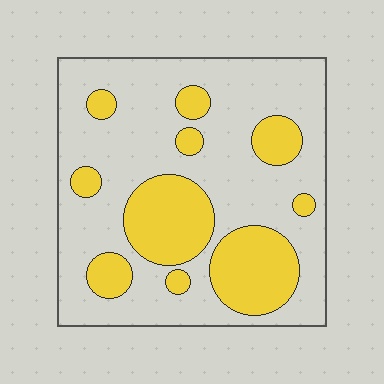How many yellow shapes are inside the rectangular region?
10.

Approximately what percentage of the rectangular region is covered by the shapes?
Approximately 30%.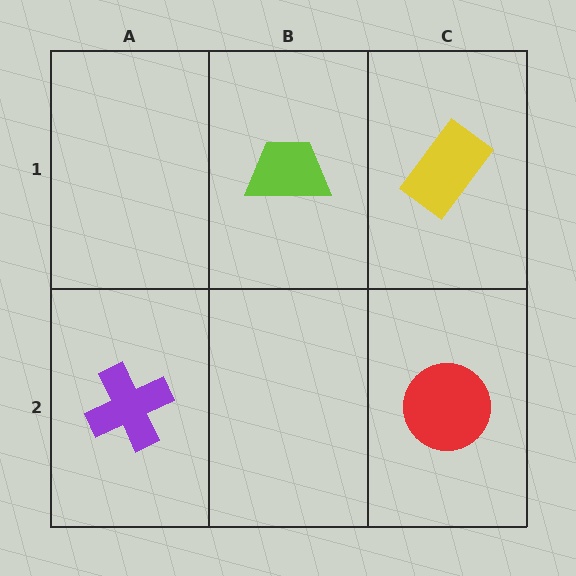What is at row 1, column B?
A lime trapezoid.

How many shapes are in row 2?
2 shapes.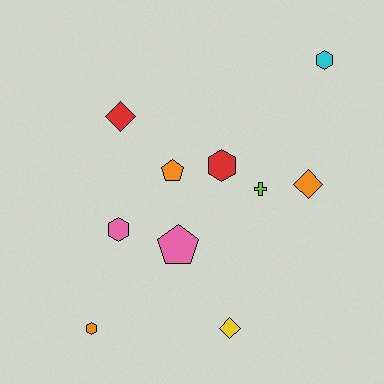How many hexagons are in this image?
There are 4 hexagons.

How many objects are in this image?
There are 10 objects.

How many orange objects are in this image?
There are 3 orange objects.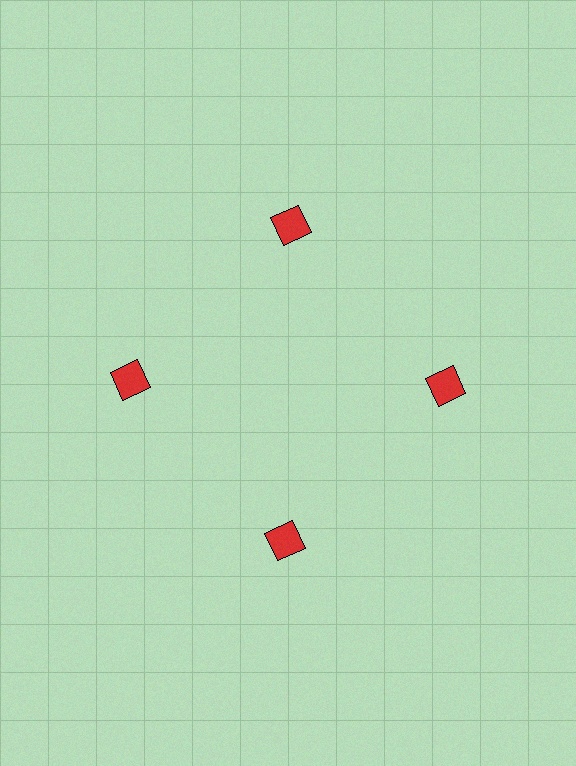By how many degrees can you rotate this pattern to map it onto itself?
The pattern maps onto itself every 90 degrees of rotation.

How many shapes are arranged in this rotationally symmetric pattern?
There are 4 shapes, arranged in 4 groups of 1.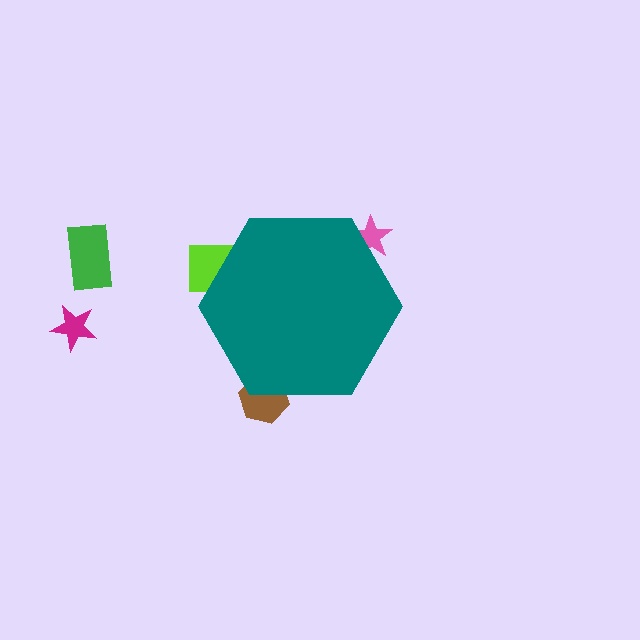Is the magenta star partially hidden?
No, the magenta star is fully visible.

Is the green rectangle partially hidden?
No, the green rectangle is fully visible.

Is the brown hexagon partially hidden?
Yes, the brown hexagon is partially hidden behind the teal hexagon.